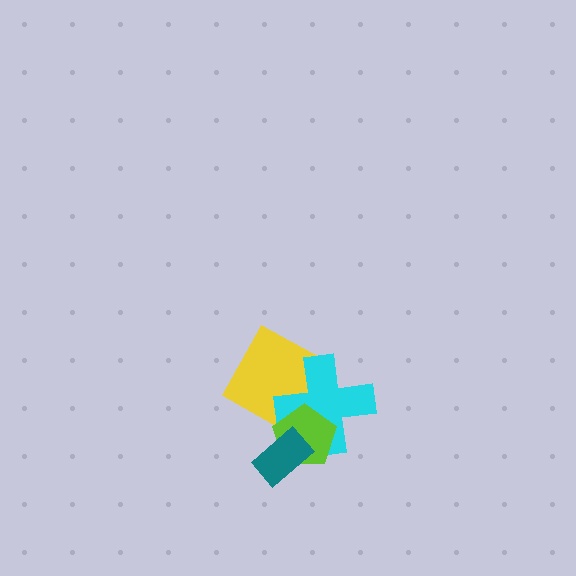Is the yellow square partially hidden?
Yes, it is partially covered by another shape.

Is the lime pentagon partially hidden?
Yes, it is partially covered by another shape.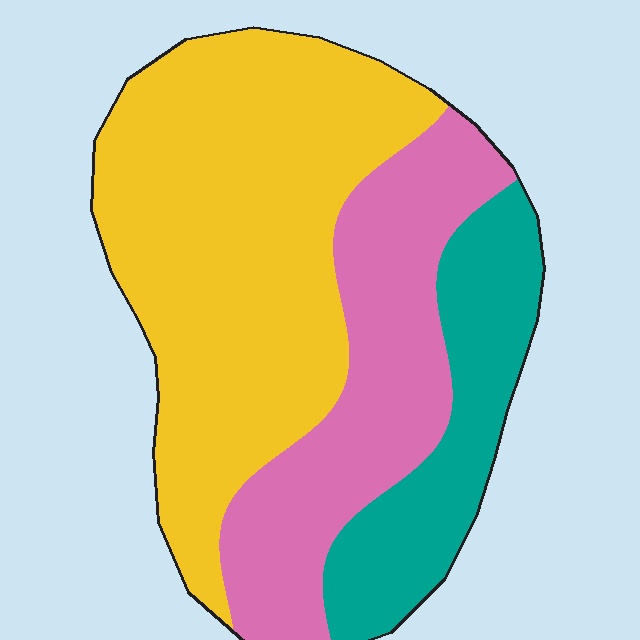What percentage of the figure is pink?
Pink takes up between a quarter and a half of the figure.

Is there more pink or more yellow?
Yellow.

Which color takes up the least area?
Teal, at roughly 20%.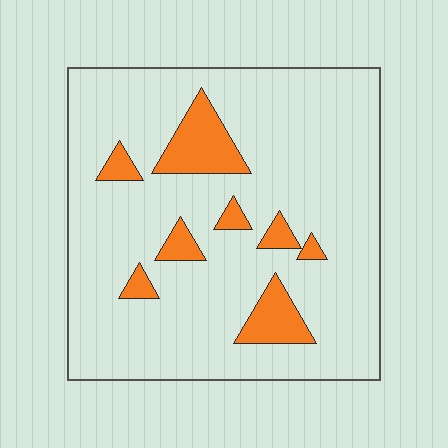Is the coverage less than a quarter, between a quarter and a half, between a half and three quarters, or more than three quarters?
Less than a quarter.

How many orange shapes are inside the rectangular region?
8.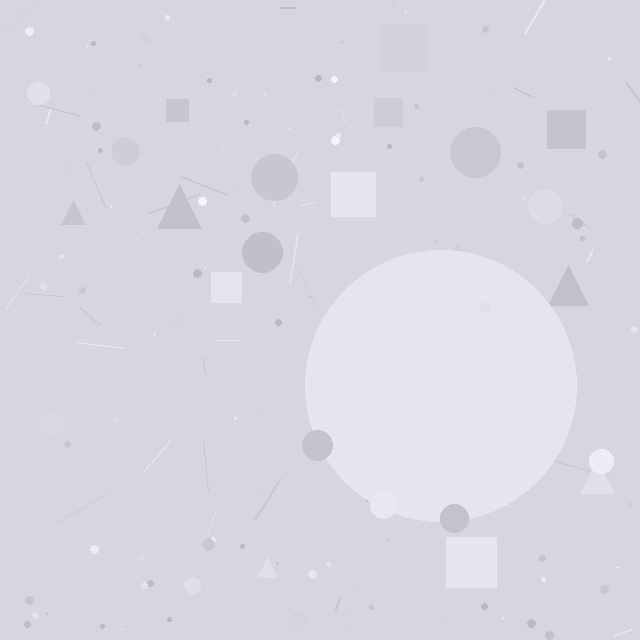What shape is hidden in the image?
A circle is hidden in the image.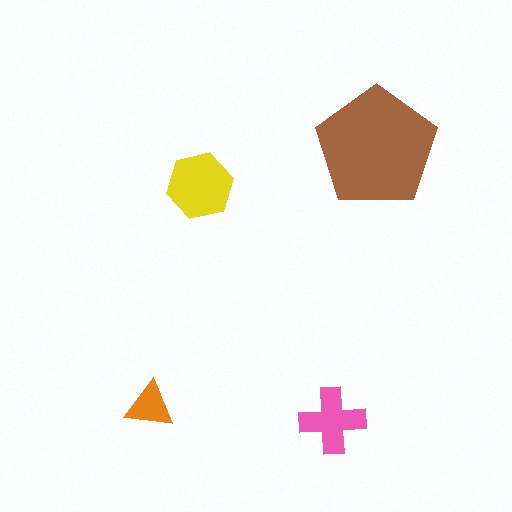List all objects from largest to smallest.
The brown pentagon, the yellow hexagon, the pink cross, the orange triangle.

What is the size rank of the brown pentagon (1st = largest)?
1st.